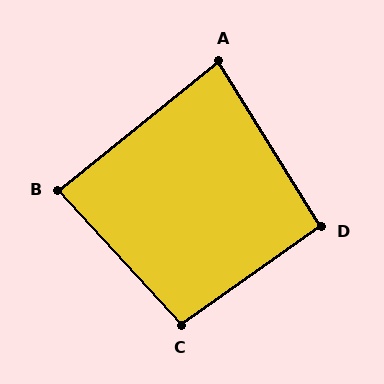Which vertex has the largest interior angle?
C, at approximately 97 degrees.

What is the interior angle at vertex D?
Approximately 94 degrees (approximately right).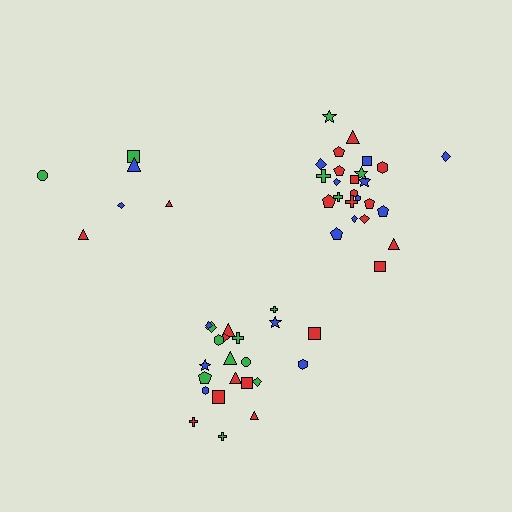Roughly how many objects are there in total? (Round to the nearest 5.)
Roughly 55 objects in total.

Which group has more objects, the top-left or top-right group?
The top-right group.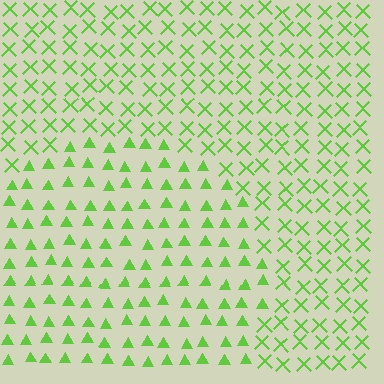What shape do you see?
I see a circle.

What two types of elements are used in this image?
The image uses triangles inside the circle region and X marks outside it.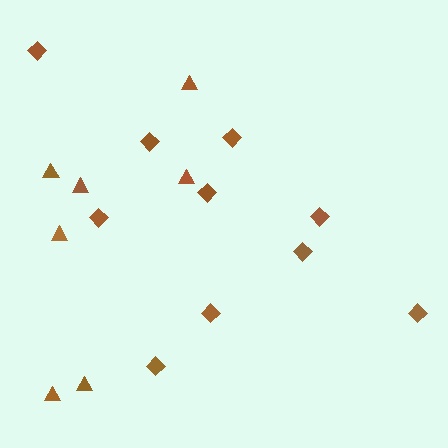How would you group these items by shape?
There are 2 groups: one group of diamonds (10) and one group of triangles (7).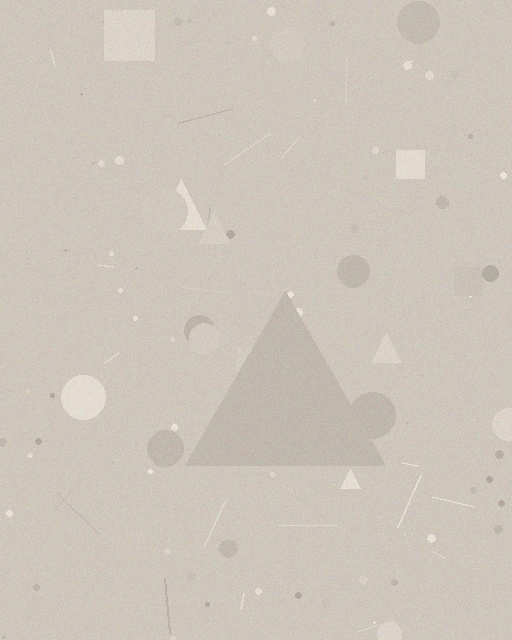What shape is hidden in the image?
A triangle is hidden in the image.